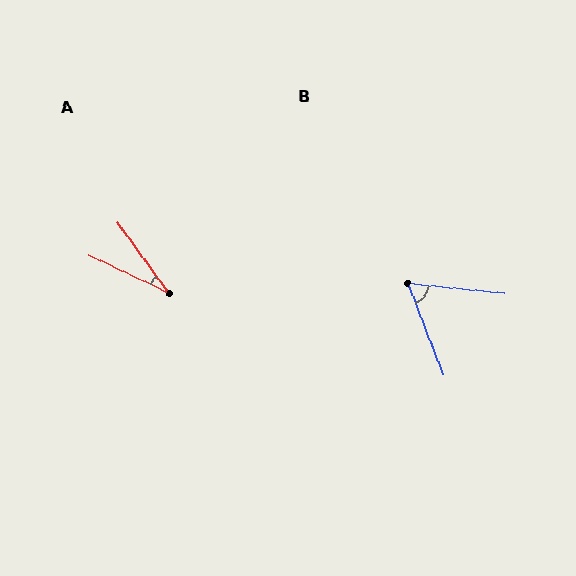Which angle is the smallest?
A, at approximately 29 degrees.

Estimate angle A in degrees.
Approximately 29 degrees.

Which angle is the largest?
B, at approximately 63 degrees.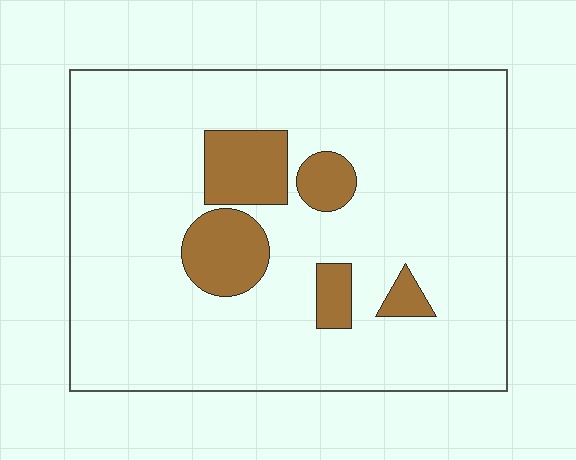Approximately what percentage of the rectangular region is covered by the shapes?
Approximately 15%.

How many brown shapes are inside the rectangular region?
5.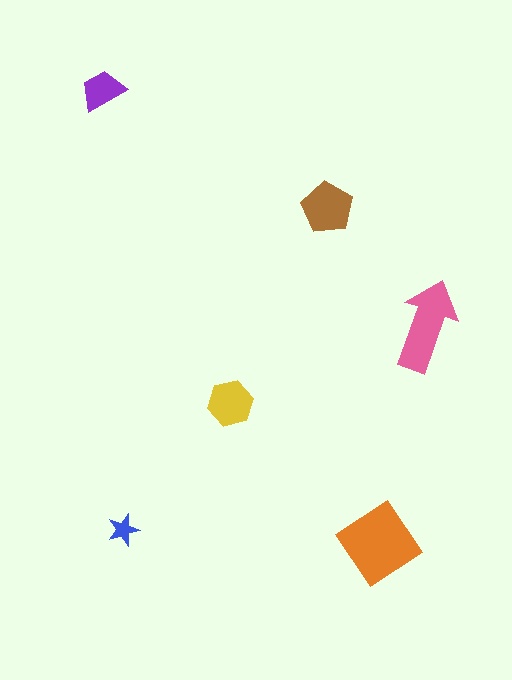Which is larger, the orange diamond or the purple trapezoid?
The orange diamond.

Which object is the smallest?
The blue star.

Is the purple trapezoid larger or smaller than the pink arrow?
Smaller.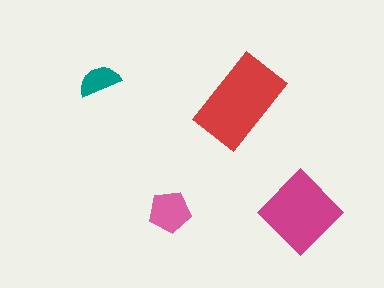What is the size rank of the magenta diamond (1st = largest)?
2nd.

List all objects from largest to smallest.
The red rectangle, the magenta diamond, the pink pentagon, the teal semicircle.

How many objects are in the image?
There are 4 objects in the image.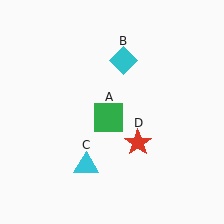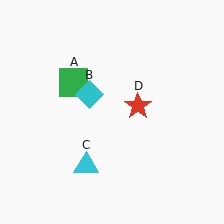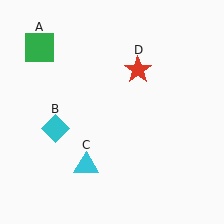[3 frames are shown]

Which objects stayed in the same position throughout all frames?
Cyan triangle (object C) remained stationary.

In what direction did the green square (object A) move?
The green square (object A) moved up and to the left.